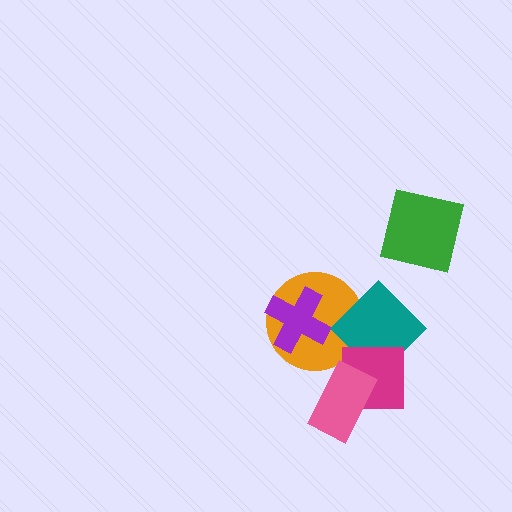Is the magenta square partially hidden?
Yes, it is partially covered by another shape.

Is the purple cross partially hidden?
No, no other shape covers it.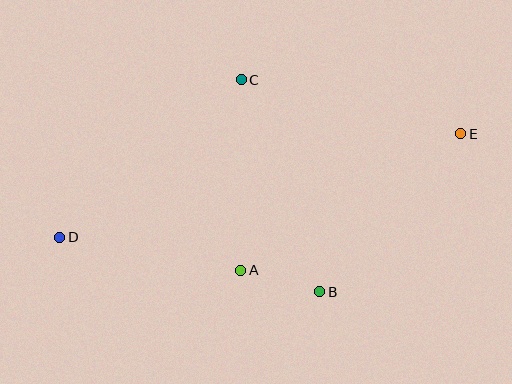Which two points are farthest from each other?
Points D and E are farthest from each other.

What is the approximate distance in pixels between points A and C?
The distance between A and C is approximately 190 pixels.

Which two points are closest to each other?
Points A and B are closest to each other.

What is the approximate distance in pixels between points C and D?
The distance between C and D is approximately 240 pixels.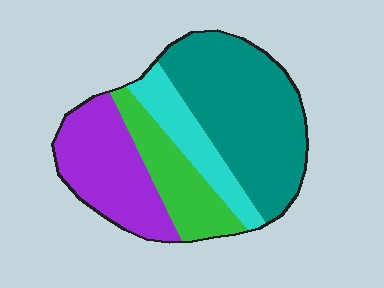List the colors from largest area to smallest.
From largest to smallest: teal, purple, green, cyan.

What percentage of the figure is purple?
Purple takes up between a quarter and a half of the figure.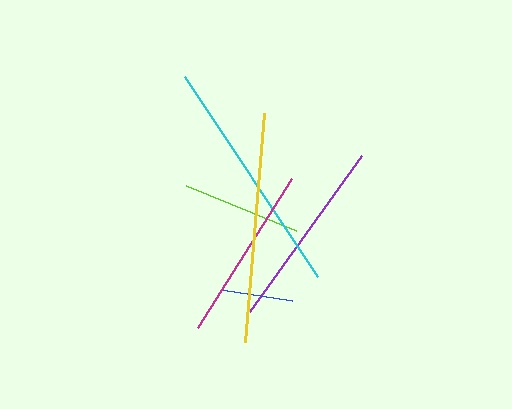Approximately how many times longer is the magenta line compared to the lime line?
The magenta line is approximately 1.5 times the length of the lime line.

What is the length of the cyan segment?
The cyan segment is approximately 241 pixels long.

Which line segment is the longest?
The cyan line is the longest at approximately 241 pixels.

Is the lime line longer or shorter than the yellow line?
The yellow line is longer than the lime line.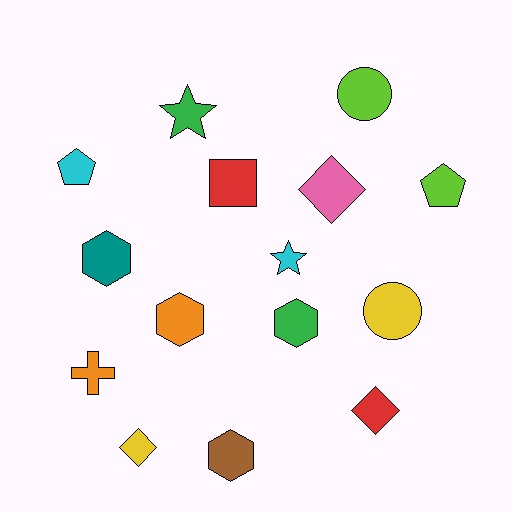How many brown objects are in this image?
There is 1 brown object.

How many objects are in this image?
There are 15 objects.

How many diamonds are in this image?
There are 3 diamonds.